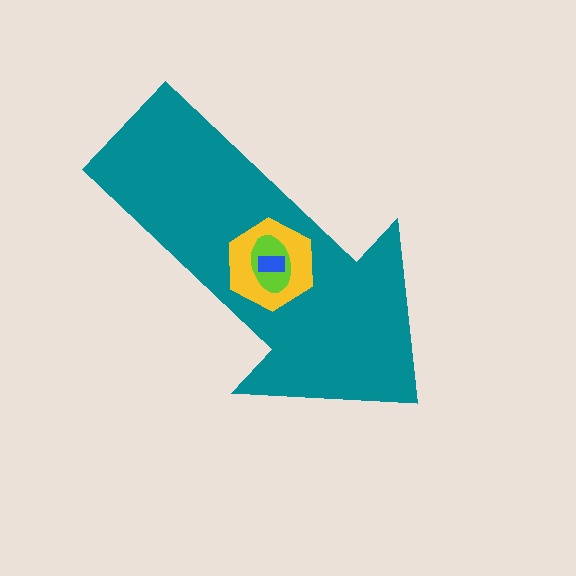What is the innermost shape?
The blue rectangle.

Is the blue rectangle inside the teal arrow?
Yes.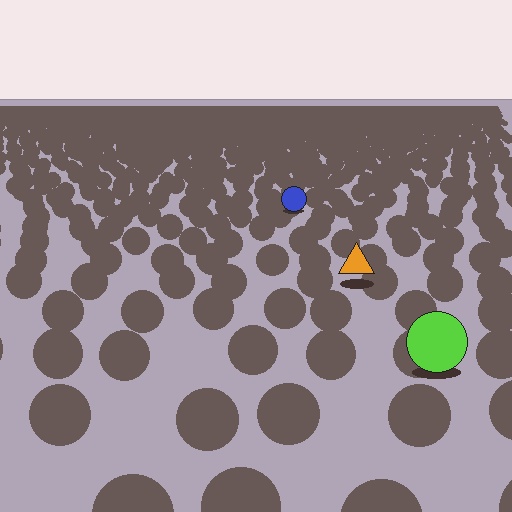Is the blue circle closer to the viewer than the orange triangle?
No. The orange triangle is closer — you can tell from the texture gradient: the ground texture is coarser near it.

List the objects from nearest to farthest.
From nearest to farthest: the lime circle, the orange triangle, the blue circle.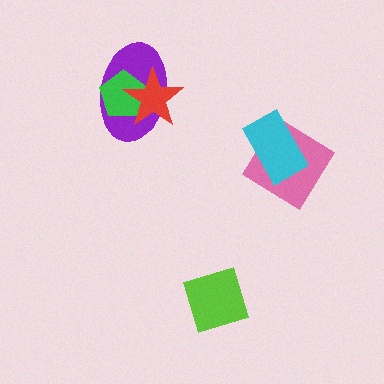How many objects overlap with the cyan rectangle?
1 object overlaps with the cyan rectangle.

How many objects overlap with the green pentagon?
2 objects overlap with the green pentagon.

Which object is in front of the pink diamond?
The cyan rectangle is in front of the pink diamond.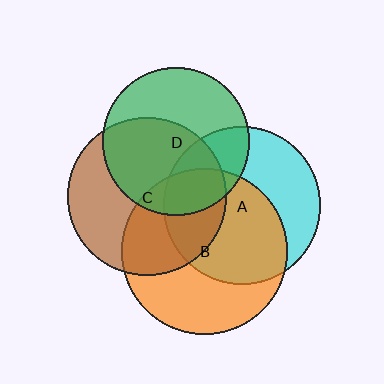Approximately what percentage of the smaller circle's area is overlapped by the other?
Approximately 55%.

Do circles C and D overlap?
Yes.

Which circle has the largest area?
Circle B (orange).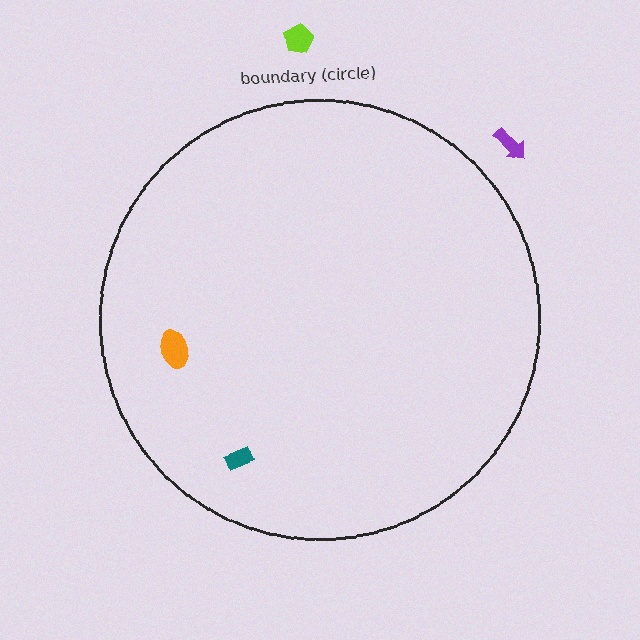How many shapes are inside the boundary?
2 inside, 2 outside.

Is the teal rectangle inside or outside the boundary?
Inside.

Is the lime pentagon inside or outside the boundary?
Outside.